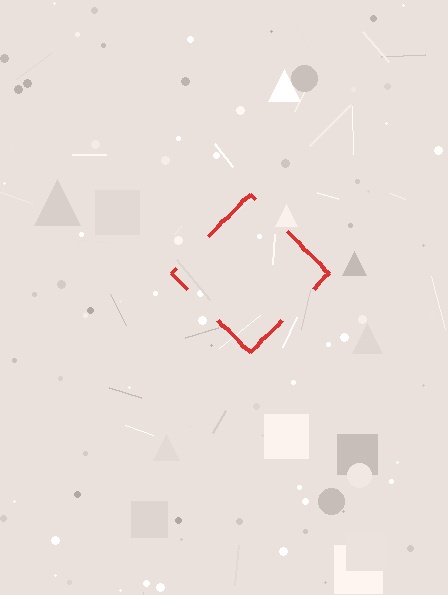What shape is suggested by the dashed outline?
The dashed outline suggests a diamond.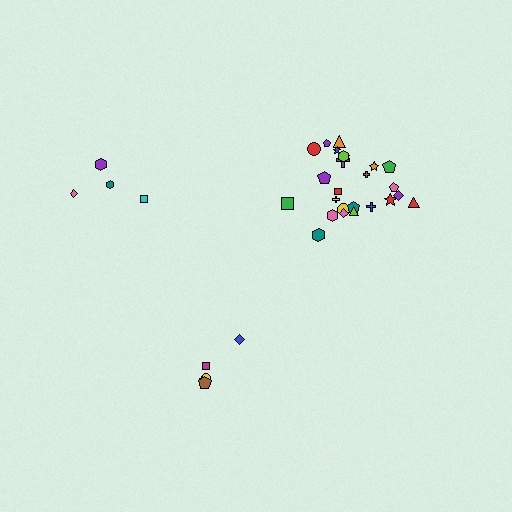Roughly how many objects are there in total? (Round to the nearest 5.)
Roughly 35 objects in total.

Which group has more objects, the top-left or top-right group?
The top-right group.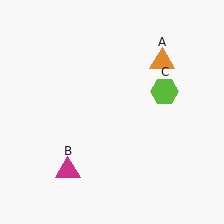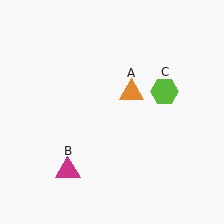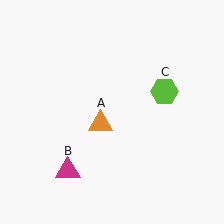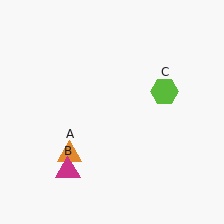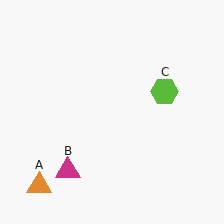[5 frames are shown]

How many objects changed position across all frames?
1 object changed position: orange triangle (object A).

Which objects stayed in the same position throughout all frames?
Magenta triangle (object B) and lime hexagon (object C) remained stationary.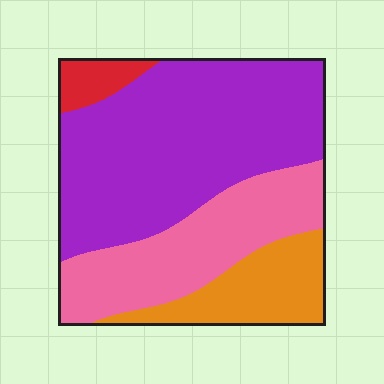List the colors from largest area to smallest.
From largest to smallest: purple, pink, orange, red.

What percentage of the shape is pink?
Pink takes up about one quarter (1/4) of the shape.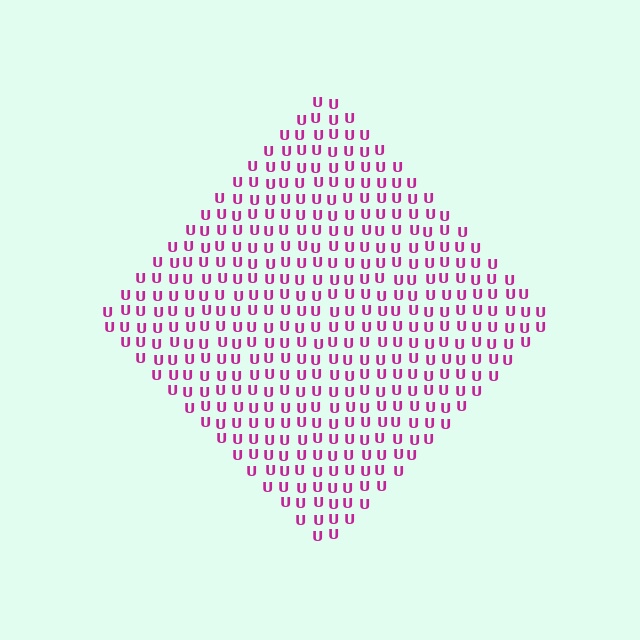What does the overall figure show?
The overall figure shows a diamond.